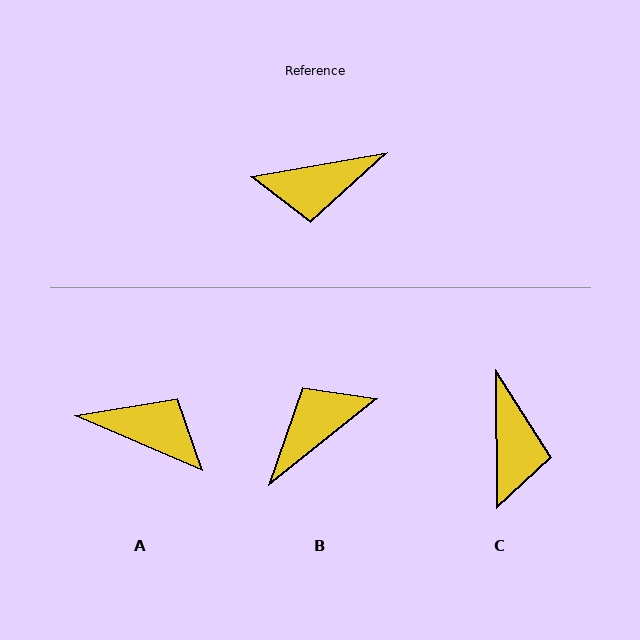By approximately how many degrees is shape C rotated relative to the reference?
Approximately 80 degrees counter-clockwise.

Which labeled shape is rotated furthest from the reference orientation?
B, about 151 degrees away.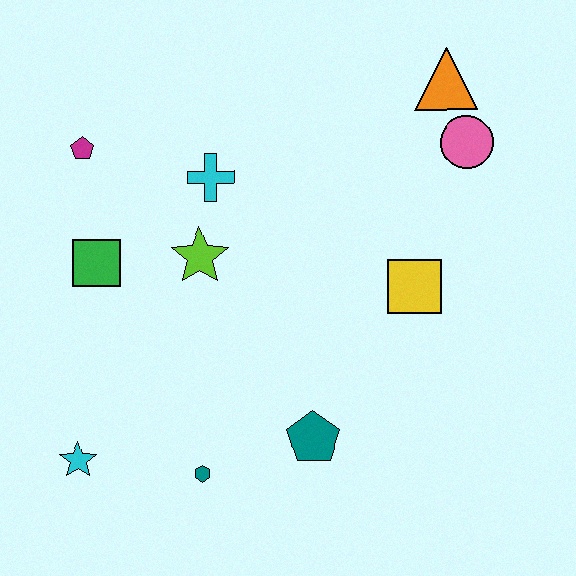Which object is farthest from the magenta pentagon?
The pink circle is farthest from the magenta pentagon.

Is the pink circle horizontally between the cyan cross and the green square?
No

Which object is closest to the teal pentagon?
The teal hexagon is closest to the teal pentagon.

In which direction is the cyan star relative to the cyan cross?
The cyan star is below the cyan cross.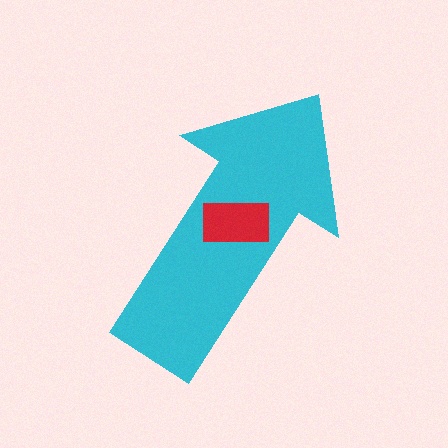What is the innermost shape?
The red rectangle.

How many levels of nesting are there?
2.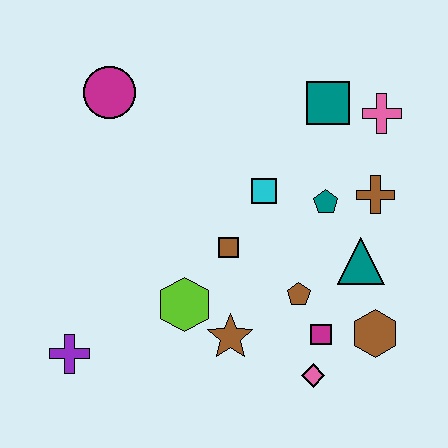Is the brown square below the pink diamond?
No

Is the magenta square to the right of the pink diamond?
Yes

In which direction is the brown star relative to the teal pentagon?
The brown star is below the teal pentagon.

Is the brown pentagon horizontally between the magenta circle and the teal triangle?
Yes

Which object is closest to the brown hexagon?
The magenta square is closest to the brown hexagon.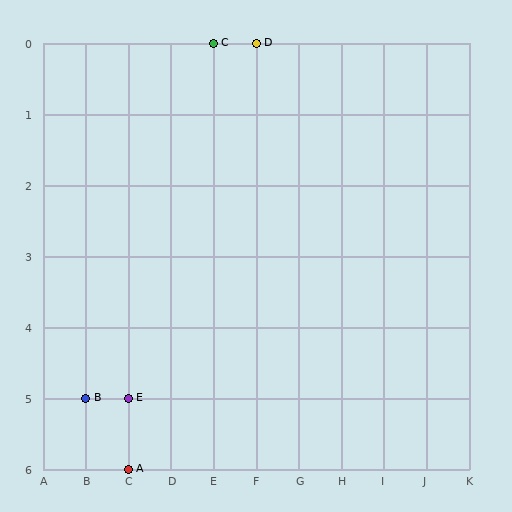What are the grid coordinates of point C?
Point C is at grid coordinates (E, 0).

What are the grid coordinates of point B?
Point B is at grid coordinates (B, 5).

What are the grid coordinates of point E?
Point E is at grid coordinates (C, 5).